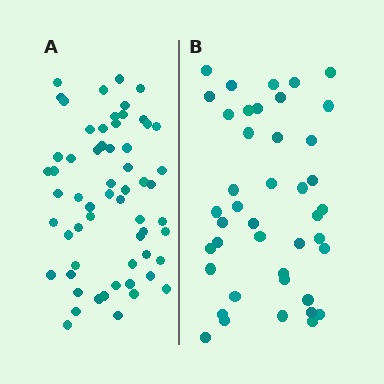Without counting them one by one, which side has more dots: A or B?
Region A (the left region) has more dots.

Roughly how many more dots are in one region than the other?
Region A has approximately 20 more dots than region B.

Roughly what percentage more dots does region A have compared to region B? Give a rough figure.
About 45% more.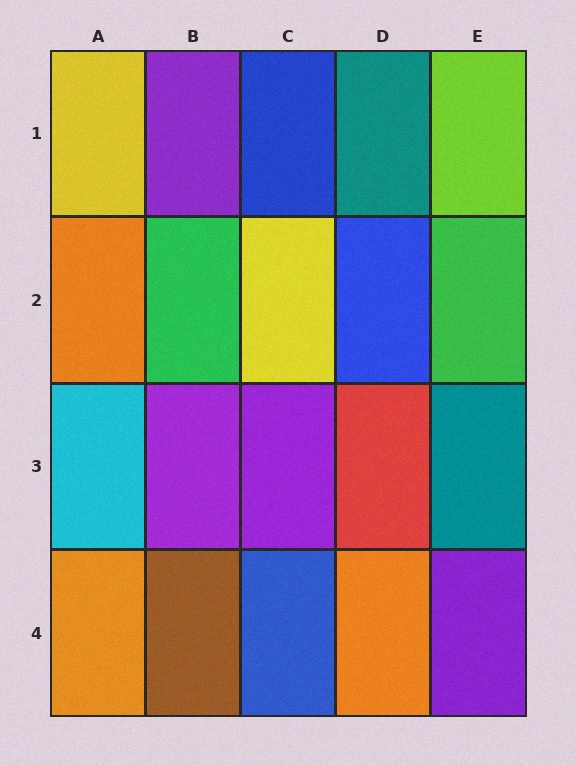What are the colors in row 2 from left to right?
Orange, green, yellow, blue, green.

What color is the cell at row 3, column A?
Cyan.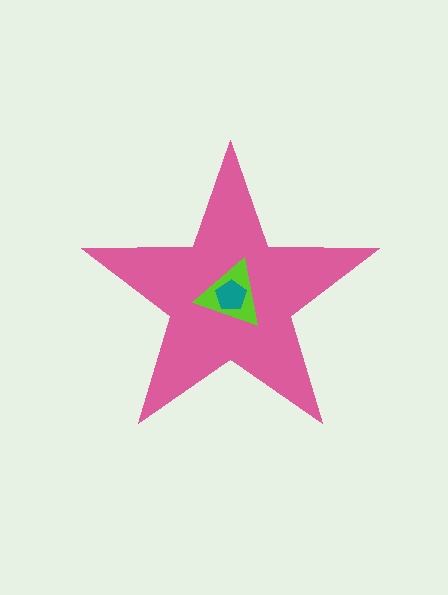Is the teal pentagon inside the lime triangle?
Yes.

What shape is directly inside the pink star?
The lime triangle.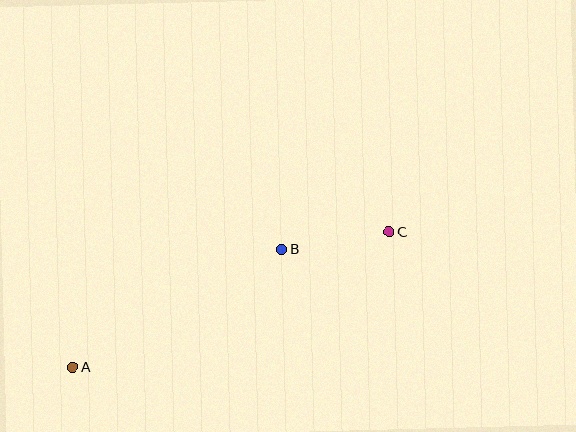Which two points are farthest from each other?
Points A and C are farthest from each other.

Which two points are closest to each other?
Points B and C are closest to each other.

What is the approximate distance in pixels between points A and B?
The distance between A and B is approximately 240 pixels.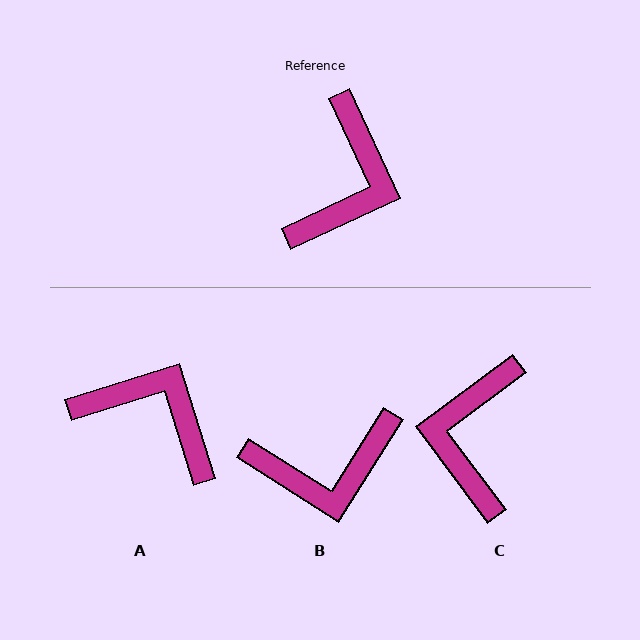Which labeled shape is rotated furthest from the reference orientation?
C, about 168 degrees away.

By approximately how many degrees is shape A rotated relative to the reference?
Approximately 82 degrees counter-clockwise.